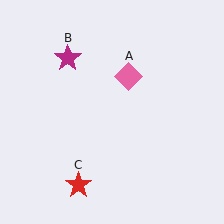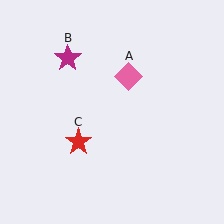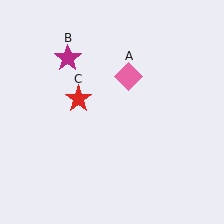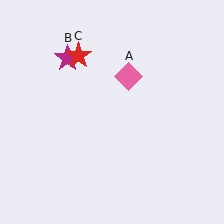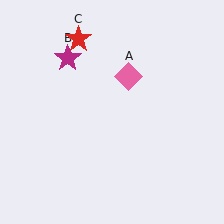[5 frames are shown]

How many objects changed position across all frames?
1 object changed position: red star (object C).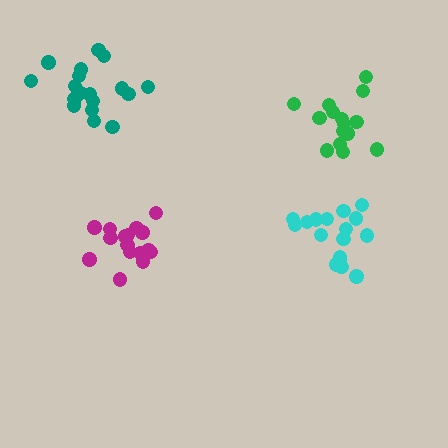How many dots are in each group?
Group 1: 18 dots, Group 2: 15 dots, Group 3: 19 dots, Group 4: 16 dots (68 total).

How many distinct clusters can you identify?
There are 4 distinct clusters.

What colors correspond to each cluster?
The clusters are colored: cyan, green, teal, magenta.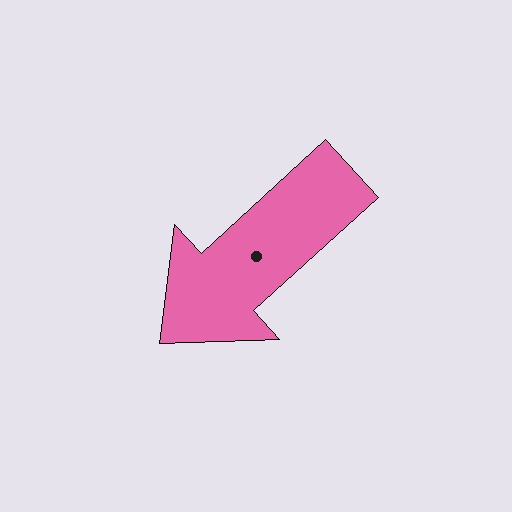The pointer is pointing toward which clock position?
Roughly 8 o'clock.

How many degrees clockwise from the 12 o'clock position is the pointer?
Approximately 228 degrees.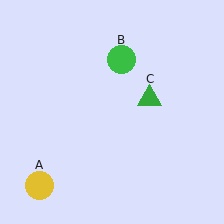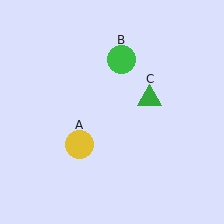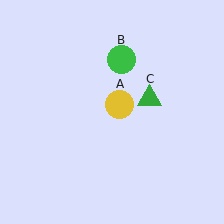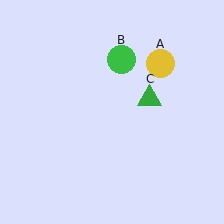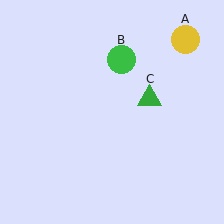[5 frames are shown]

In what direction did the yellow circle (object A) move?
The yellow circle (object A) moved up and to the right.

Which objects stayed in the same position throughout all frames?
Green circle (object B) and green triangle (object C) remained stationary.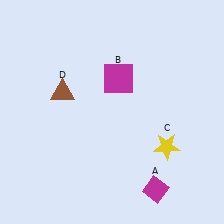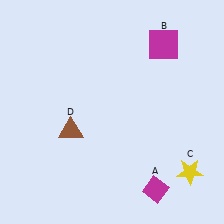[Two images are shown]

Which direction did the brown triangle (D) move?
The brown triangle (D) moved down.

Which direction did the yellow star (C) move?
The yellow star (C) moved down.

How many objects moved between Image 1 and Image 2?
3 objects moved between the two images.